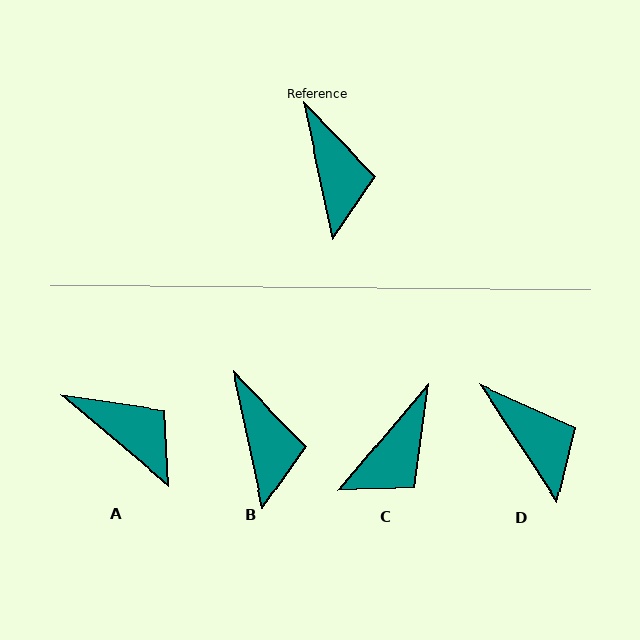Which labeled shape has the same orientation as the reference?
B.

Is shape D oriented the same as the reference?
No, it is off by about 21 degrees.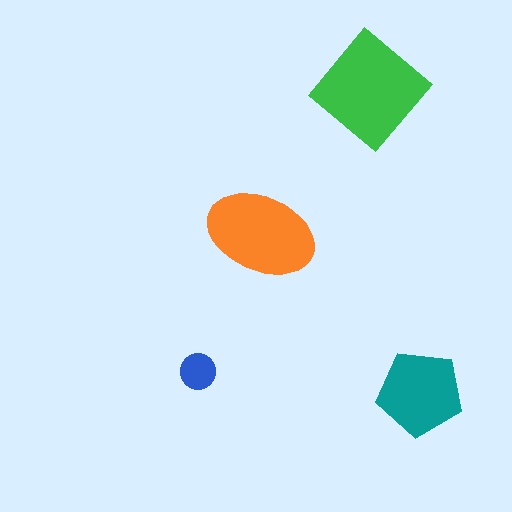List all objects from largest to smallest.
The green diamond, the orange ellipse, the teal pentagon, the blue circle.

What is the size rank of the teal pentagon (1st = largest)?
3rd.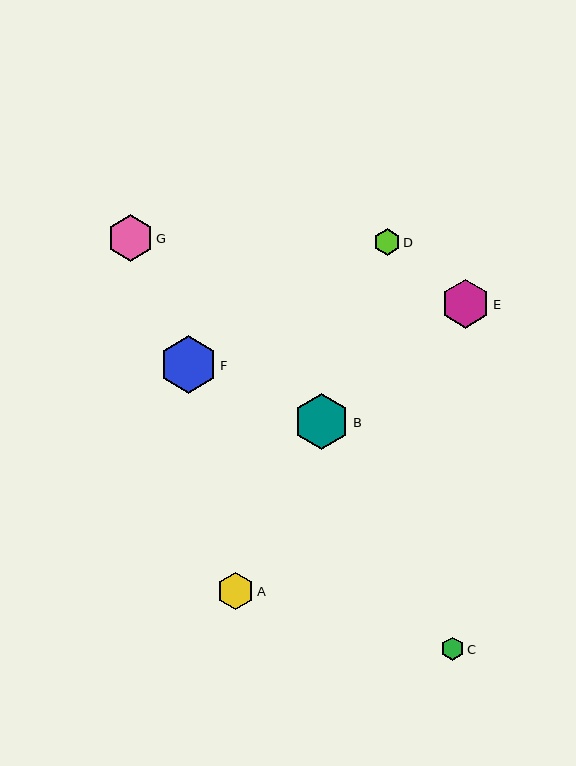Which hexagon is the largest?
Hexagon F is the largest with a size of approximately 58 pixels.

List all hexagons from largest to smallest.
From largest to smallest: F, B, E, G, A, D, C.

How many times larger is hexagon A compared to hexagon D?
Hexagon A is approximately 1.4 times the size of hexagon D.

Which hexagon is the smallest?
Hexagon C is the smallest with a size of approximately 23 pixels.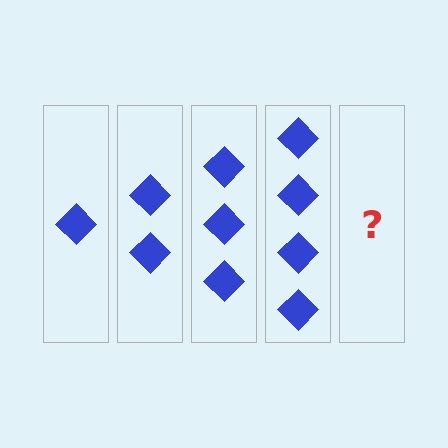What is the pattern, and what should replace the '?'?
The pattern is that each step adds one more diamond. The '?' should be 5 diamonds.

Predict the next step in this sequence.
The next step is 5 diamonds.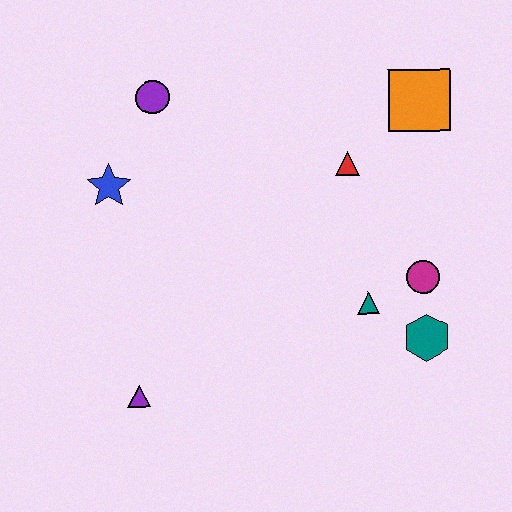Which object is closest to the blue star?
The purple circle is closest to the blue star.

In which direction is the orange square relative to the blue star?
The orange square is to the right of the blue star.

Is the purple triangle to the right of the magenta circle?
No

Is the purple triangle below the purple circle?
Yes